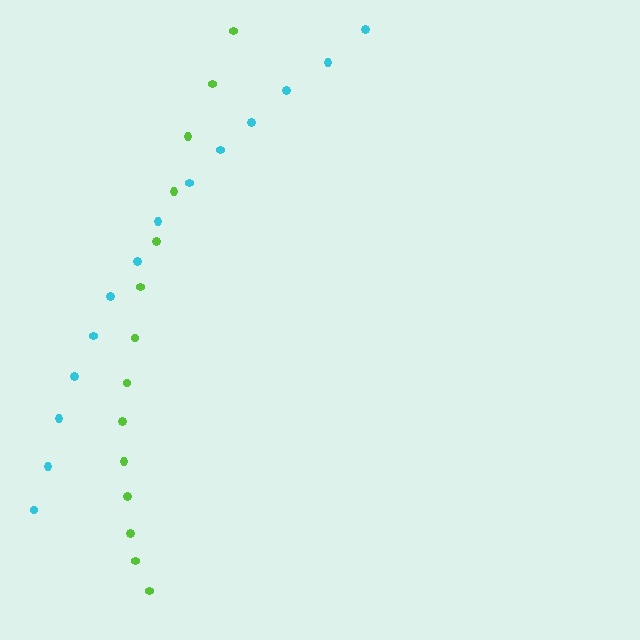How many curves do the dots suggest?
There are 2 distinct paths.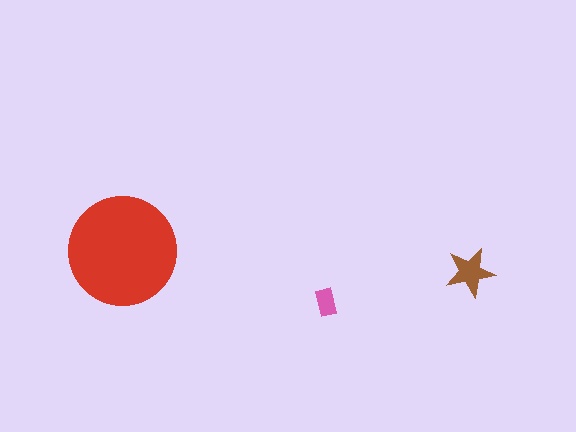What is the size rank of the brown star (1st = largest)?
2nd.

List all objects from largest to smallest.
The red circle, the brown star, the pink rectangle.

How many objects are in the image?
There are 3 objects in the image.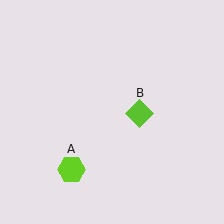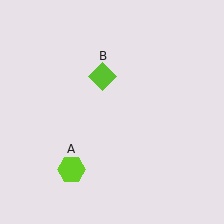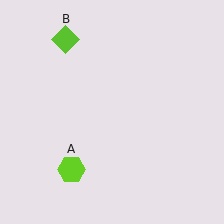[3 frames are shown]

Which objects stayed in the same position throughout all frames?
Lime hexagon (object A) remained stationary.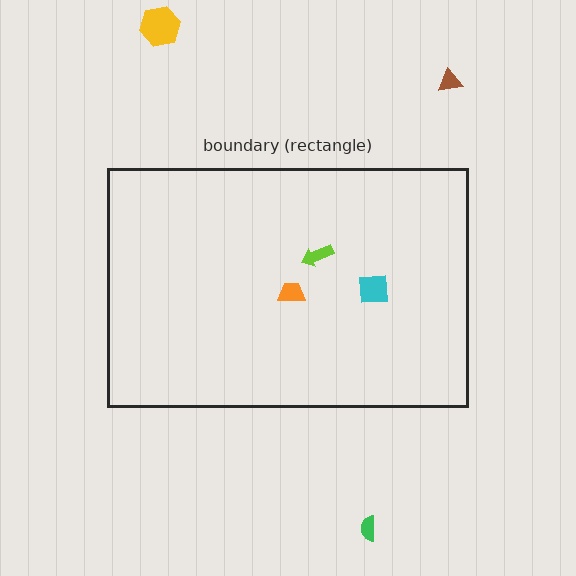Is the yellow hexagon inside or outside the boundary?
Outside.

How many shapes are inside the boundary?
3 inside, 3 outside.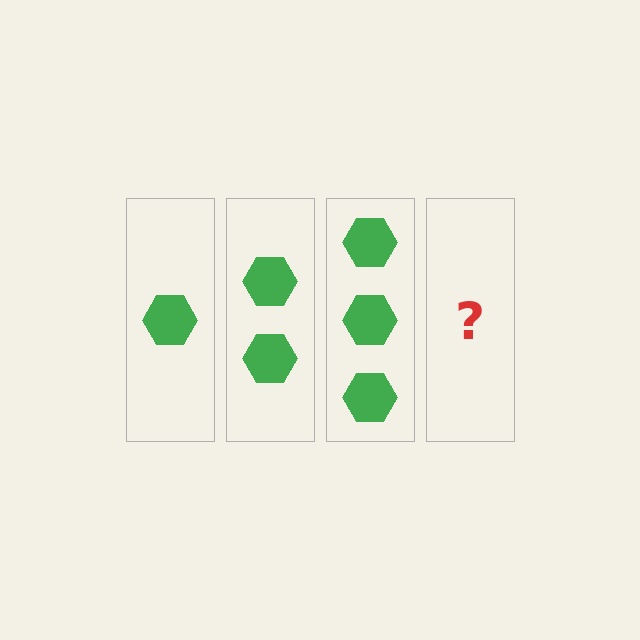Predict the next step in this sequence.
The next step is 4 hexagons.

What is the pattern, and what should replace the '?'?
The pattern is that each step adds one more hexagon. The '?' should be 4 hexagons.